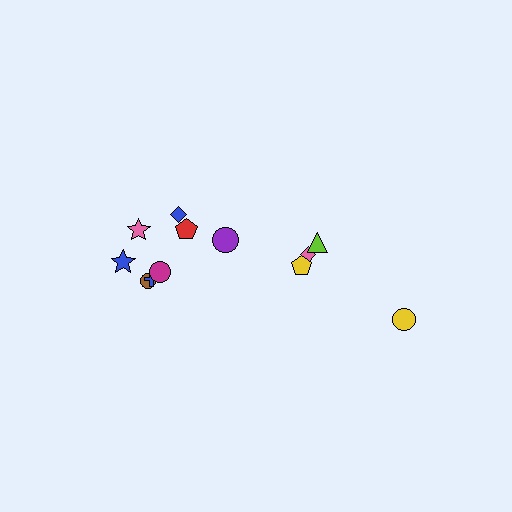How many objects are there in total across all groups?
There are 12 objects.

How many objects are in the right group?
There are 4 objects.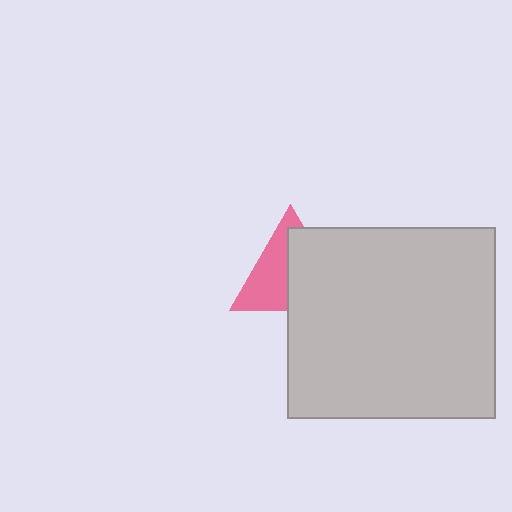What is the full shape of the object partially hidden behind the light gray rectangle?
The partially hidden object is a pink triangle.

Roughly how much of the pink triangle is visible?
About half of it is visible (roughly 48%).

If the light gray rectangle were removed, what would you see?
You would see the complete pink triangle.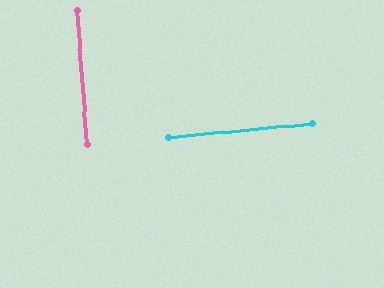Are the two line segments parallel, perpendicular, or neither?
Perpendicular — they meet at approximately 89°.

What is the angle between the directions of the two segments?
Approximately 89 degrees.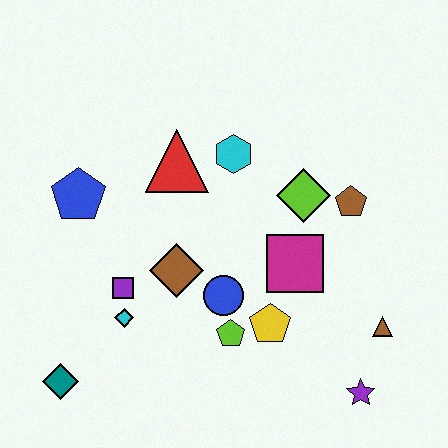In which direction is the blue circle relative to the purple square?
The blue circle is to the right of the purple square.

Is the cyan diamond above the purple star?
Yes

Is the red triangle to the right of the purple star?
No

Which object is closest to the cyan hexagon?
The red triangle is closest to the cyan hexagon.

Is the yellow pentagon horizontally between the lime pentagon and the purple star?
Yes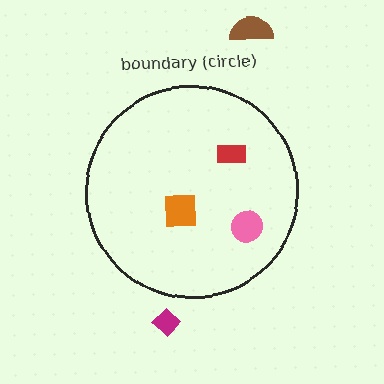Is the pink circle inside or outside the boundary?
Inside.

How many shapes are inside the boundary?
3 inside, 2 outside.